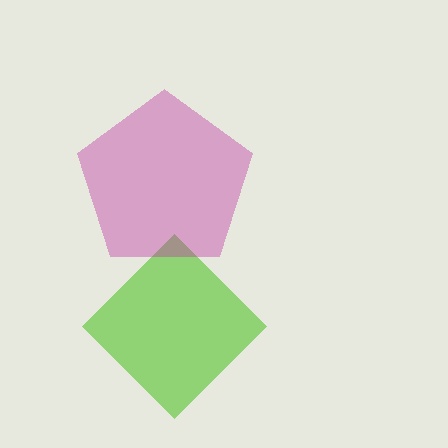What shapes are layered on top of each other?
The layered shapes are: a lime diamond, a magenta pentagon.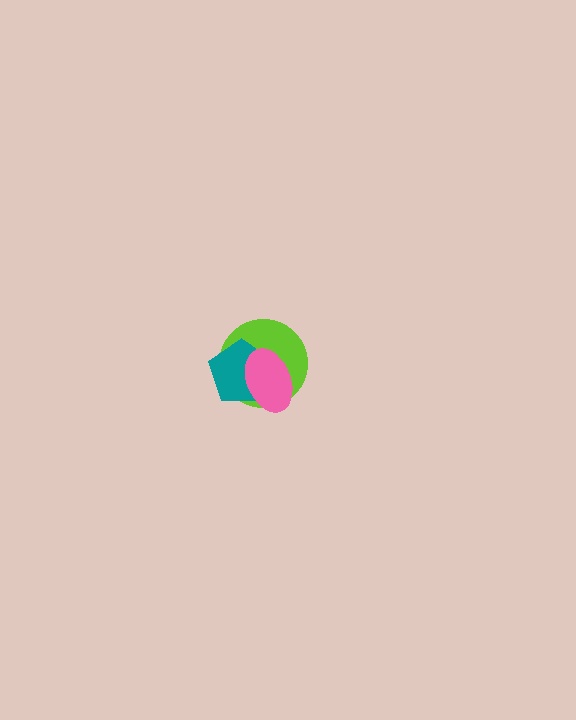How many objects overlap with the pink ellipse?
2 objects overlap with the pink ellipse.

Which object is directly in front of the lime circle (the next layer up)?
The teal pentagon is directly in front of the lime circle.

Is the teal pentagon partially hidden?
Yes, it is partially covered by another shape.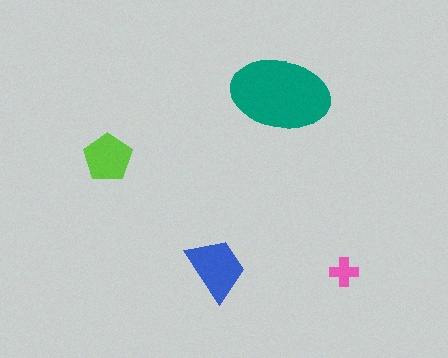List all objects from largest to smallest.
The teal ellipse, the blue trapezoid, the lime pentagon, the pink cross.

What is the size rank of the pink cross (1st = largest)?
4th.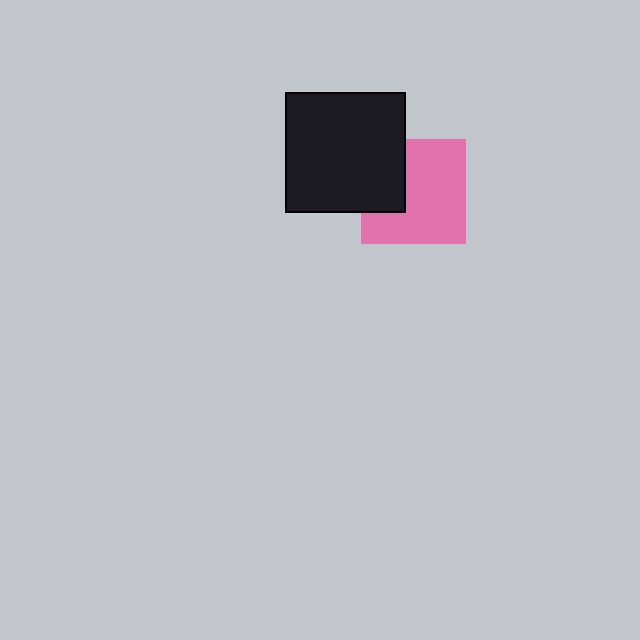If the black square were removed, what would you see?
You would see the complete pink square.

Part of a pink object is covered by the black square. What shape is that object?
It is a square.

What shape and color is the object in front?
The object in front is a black square.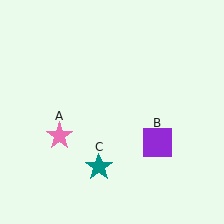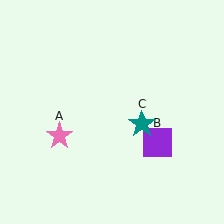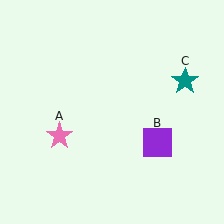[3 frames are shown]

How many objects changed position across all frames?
1 object changed position: teal star (object C).